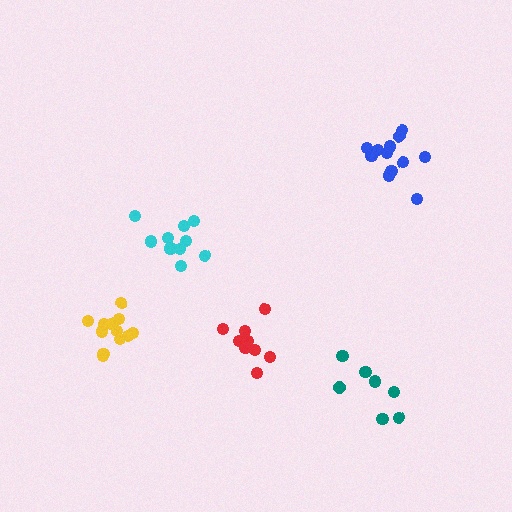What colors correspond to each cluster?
The clusters are colored: blue, cyan, teal, yellow, red.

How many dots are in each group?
Group 1: 12 dots, Group 2: 11 dots, Group 3: 7 dots, Group 4: 12 dots, Group 5: 9 dots (51 total).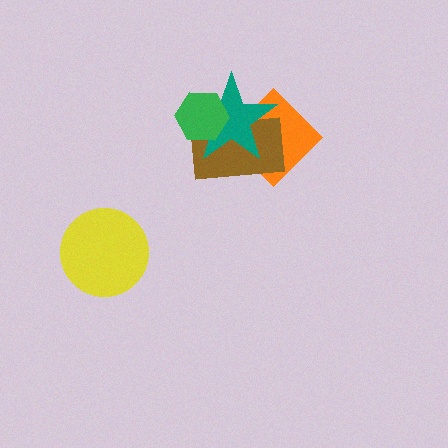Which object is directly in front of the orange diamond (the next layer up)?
The brown rectangle is directly in front of the orange diamond.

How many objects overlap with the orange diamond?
2 objects overlap with the orange diamond.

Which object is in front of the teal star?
The green hexagon is in front of the teal star.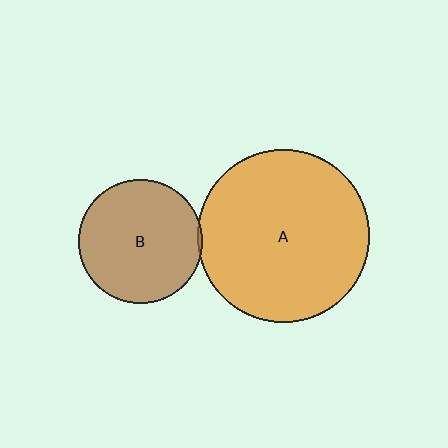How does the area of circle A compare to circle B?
Approximately 1.9 times.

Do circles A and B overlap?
Yes.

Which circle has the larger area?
Circle A (orange).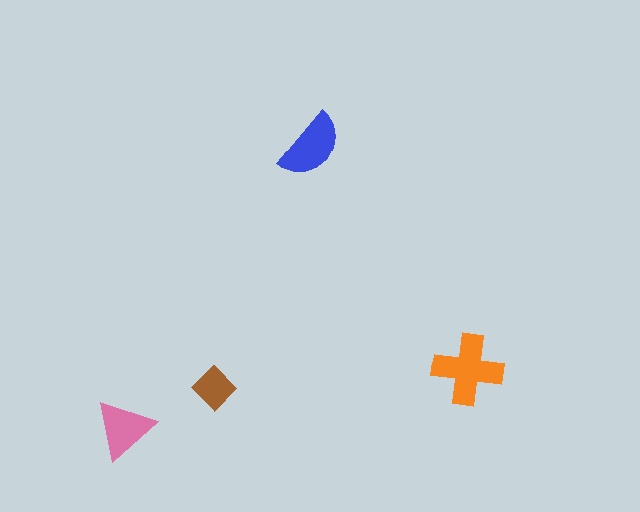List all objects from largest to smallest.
The orange cross, the blue semicircle, the pink triangle, the brown diamond.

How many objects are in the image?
There are 4 objects in the image.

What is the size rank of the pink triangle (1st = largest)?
3rd.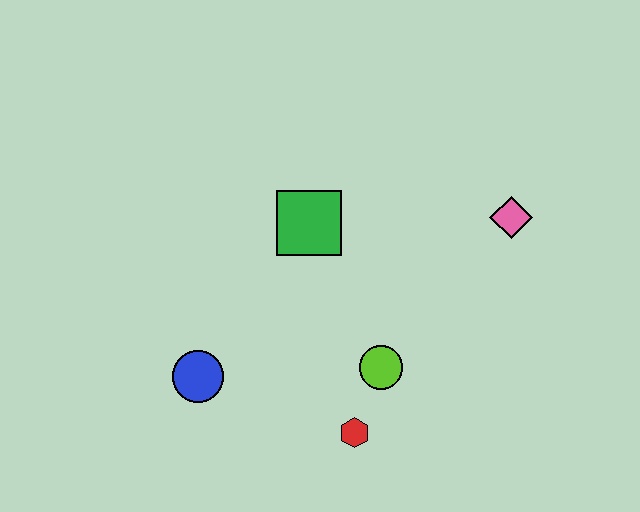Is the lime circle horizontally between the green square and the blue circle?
No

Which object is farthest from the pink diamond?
The blue circle is farthest from the pink diamond.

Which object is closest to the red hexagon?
The lime circle is closest to the red hexagon.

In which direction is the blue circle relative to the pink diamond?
The blue circle is to the left of the pink diamond.